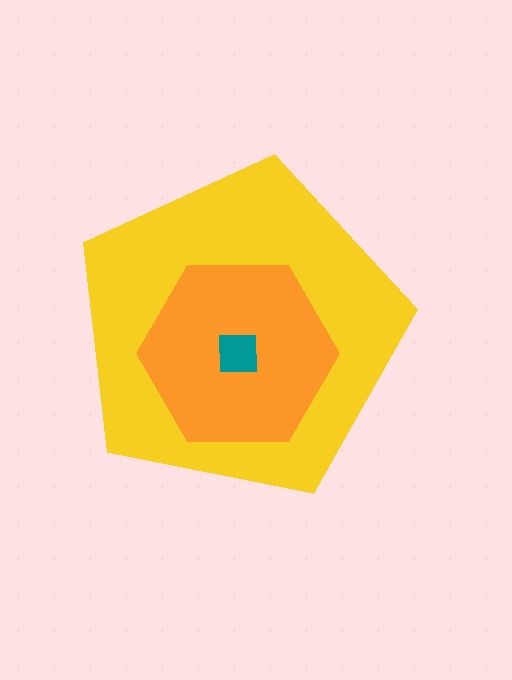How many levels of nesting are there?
3.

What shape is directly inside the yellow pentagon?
The orange hexagon.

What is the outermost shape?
The yellow pentagon.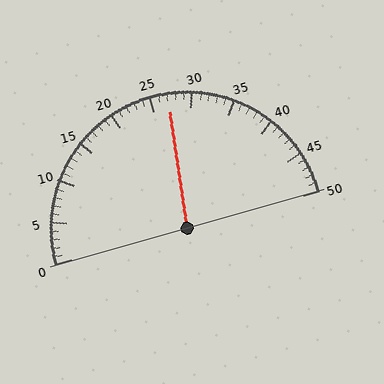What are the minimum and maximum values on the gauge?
The gauge ranges from 0 to 50.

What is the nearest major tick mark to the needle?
The nearest major tick mark is 25.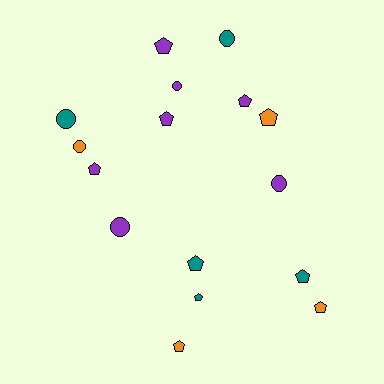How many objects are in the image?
There are 16 objects.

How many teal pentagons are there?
There are 3 teal pentagons.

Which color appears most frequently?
Purple, with 7 objects.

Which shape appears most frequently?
Pentagon, with 10 objects.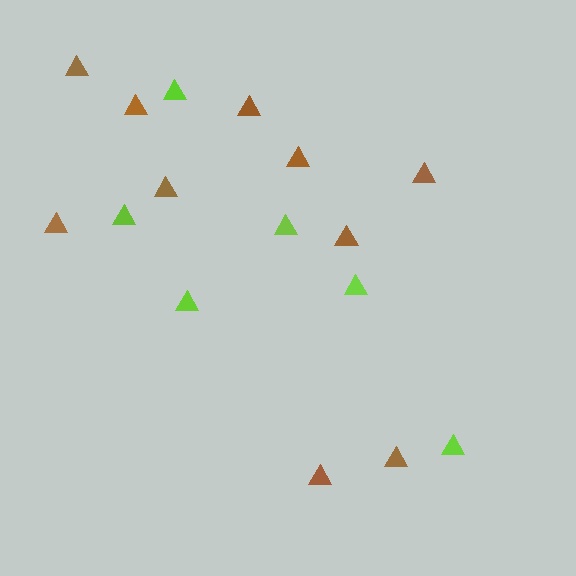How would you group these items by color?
There are 2 groups: one group of brown triangles (10) and one group of lime triangles (6).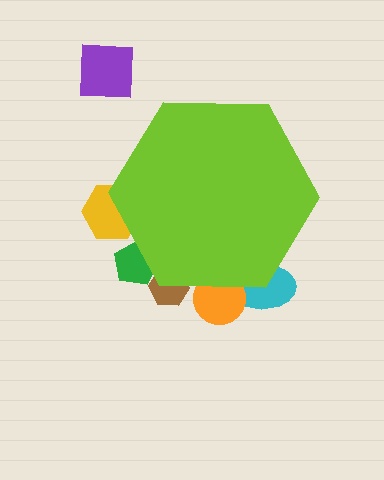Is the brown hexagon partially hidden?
Yes, the brown hexagon is partially hidden behind the lime hexagon.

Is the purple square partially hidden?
No, the purple square is fully visible.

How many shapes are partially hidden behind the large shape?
5 shapes are partially hidden.